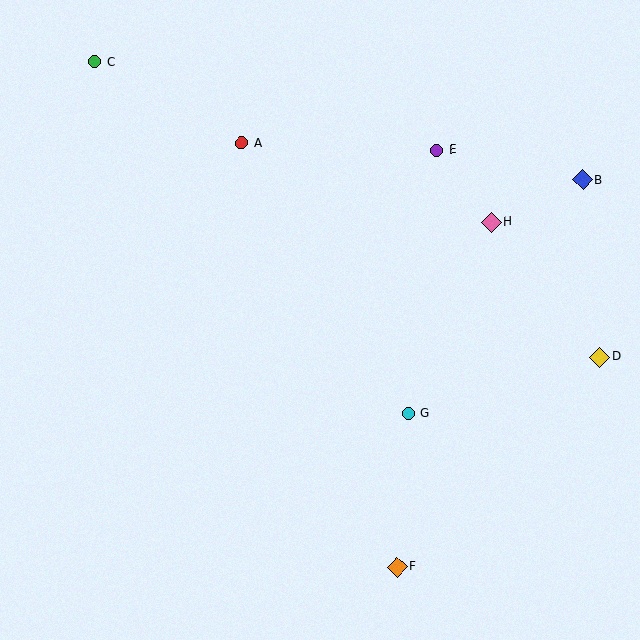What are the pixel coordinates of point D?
Point D is at (600, 357).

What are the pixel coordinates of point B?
Point B is at (583, 180).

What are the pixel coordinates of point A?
Point A is at (241, 143).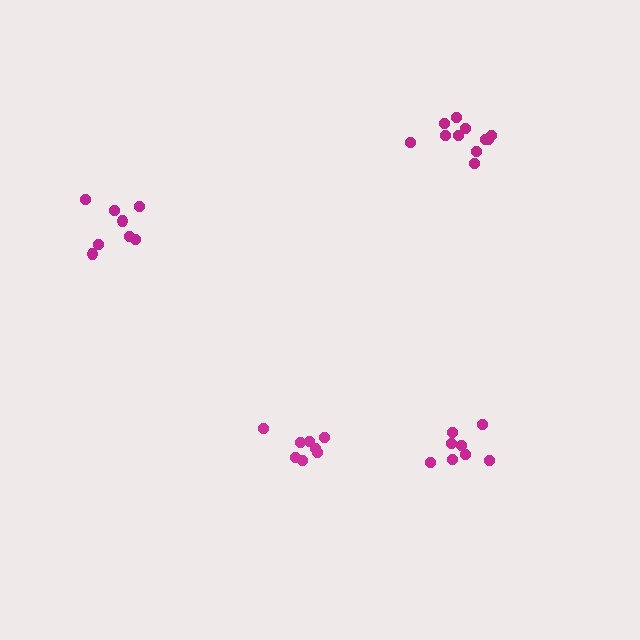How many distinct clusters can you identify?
There are 4 distinct clusters.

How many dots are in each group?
Group 1: 8 dots, Group 2: 8 dots, Group 3: 11 dots, Group 4: 8 dots (35 total).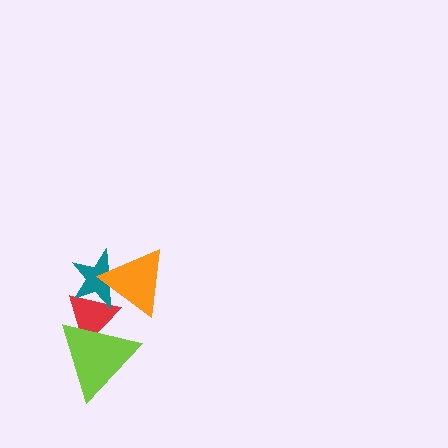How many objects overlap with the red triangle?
3 objects overlap with the red triangle.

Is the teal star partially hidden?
Yes, it is partially covered by another shape.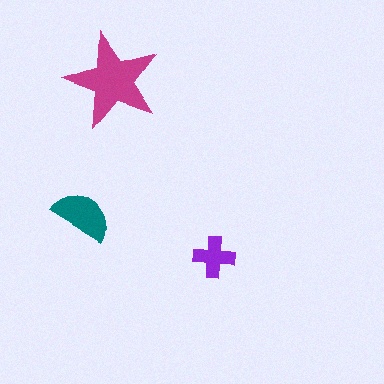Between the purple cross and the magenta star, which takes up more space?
The magenta star.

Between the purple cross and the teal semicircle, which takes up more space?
The teal semicircle.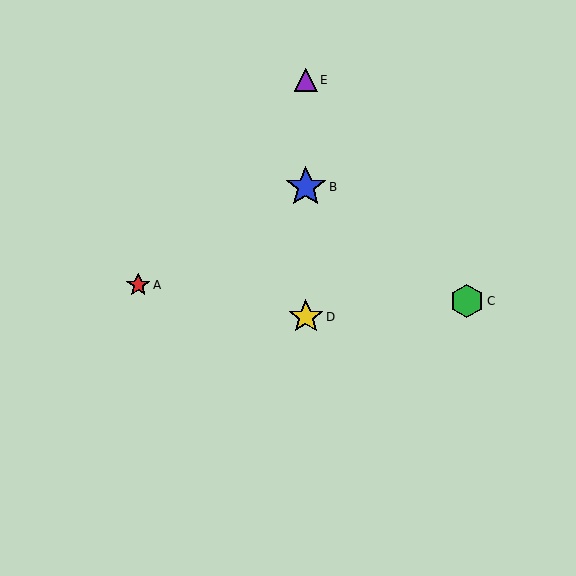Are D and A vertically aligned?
No, D is at x≈306 and A is at x≈138.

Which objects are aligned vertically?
Objects B, D, E are aligned vertically.